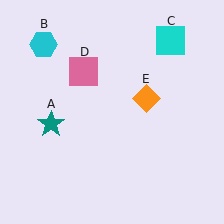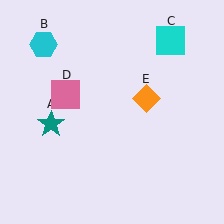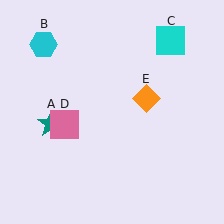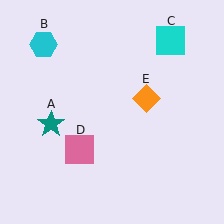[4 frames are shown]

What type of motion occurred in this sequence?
The pink square (object D) rotated counterclockwise around the center of the scene.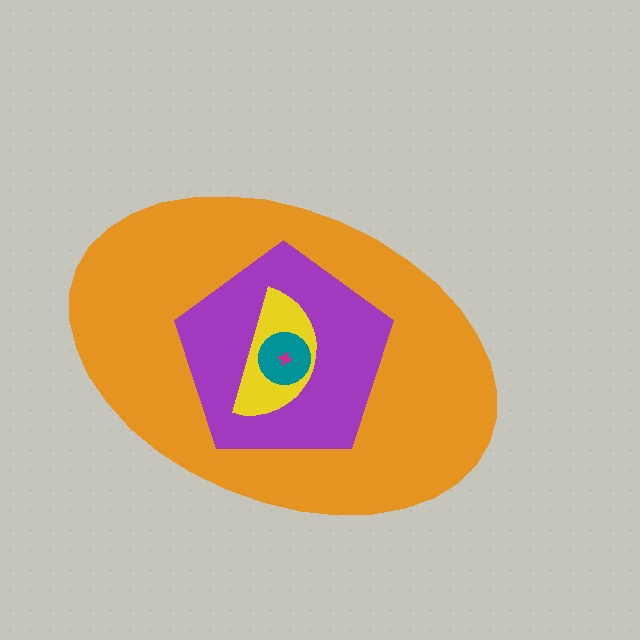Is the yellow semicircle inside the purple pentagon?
Yes.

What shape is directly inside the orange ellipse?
The purple pentagon.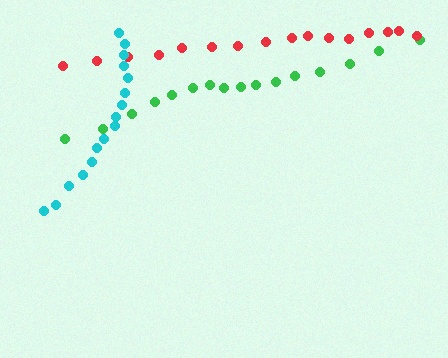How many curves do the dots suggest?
There are 3 distinct paths.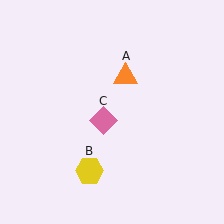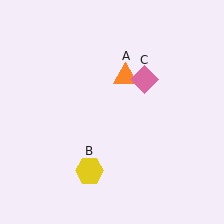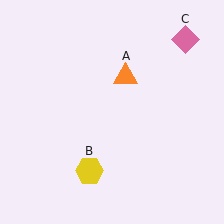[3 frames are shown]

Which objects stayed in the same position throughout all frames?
Orange triangle (object A) and yellow hexagon (object B) remained stationary.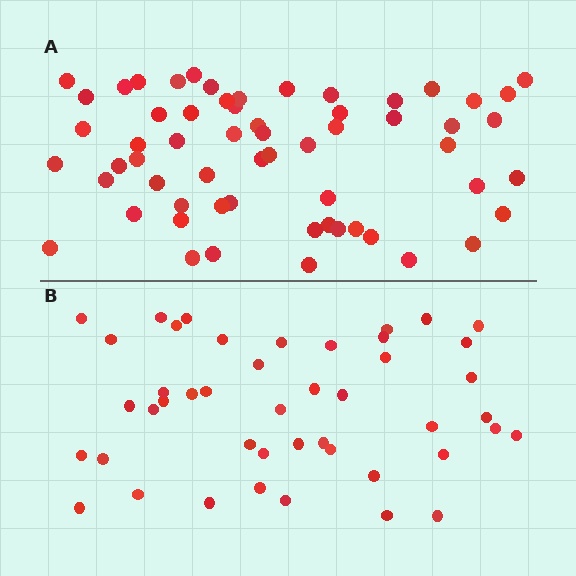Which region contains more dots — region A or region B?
Region A (the top region) has more dots.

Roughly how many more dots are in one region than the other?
Region A has approximately 15 more dots than region B.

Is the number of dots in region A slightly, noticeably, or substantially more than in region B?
Region A has noticeably more, but not dramatically so. The ratio is roughly 1.3 to 1.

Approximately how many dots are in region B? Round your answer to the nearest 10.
About 40 dots. (The exact count is 45, which rounds to 40.)